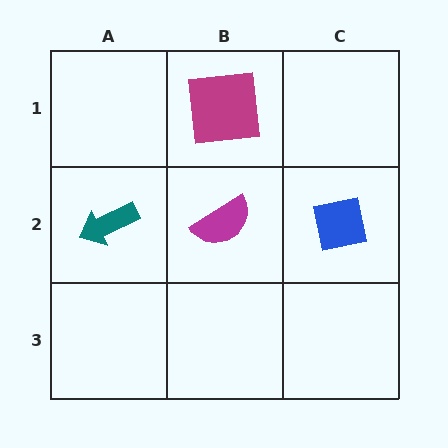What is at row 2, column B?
A magenta semicircle.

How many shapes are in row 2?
3 shapes.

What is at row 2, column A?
A teal arrow.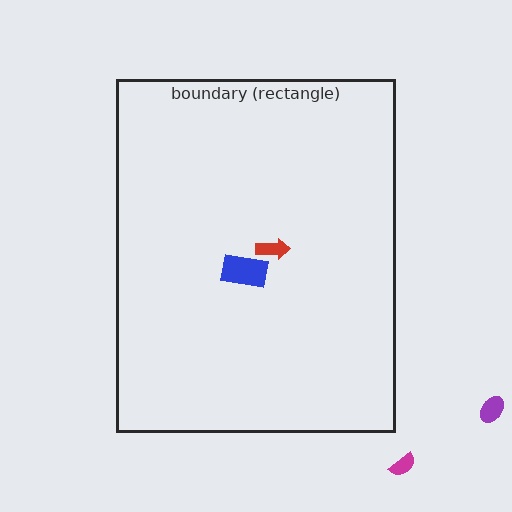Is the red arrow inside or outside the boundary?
Inside.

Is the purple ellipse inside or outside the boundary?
Outside.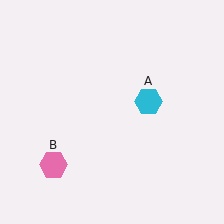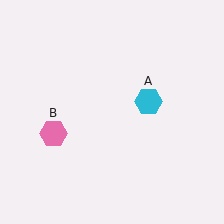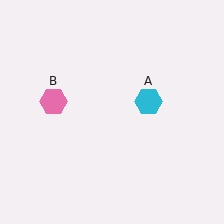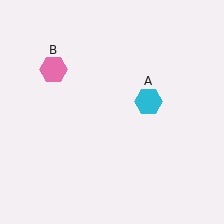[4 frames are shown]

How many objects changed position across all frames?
1 object changed position: pink hexagon (object B).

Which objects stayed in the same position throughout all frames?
Cyan hexagon (object A) remained stationary.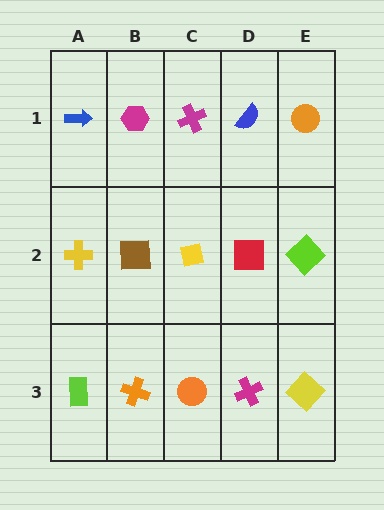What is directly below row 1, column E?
A lime diamond.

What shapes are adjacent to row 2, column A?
A blue arrow (row 1, column A), a lime rectangle (row 3, column A), a brown square (row 2, column B).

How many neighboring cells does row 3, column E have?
2.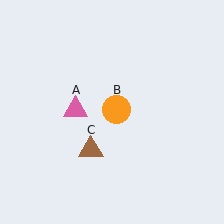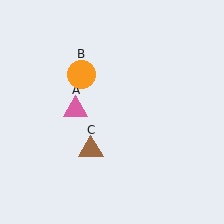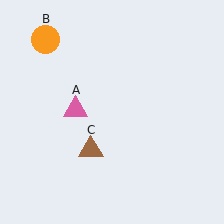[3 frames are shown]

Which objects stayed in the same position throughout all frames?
Pink triangle (object A) and brown triangle (object C) remained stationary.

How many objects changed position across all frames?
1 object changed position: orange circle (object B).